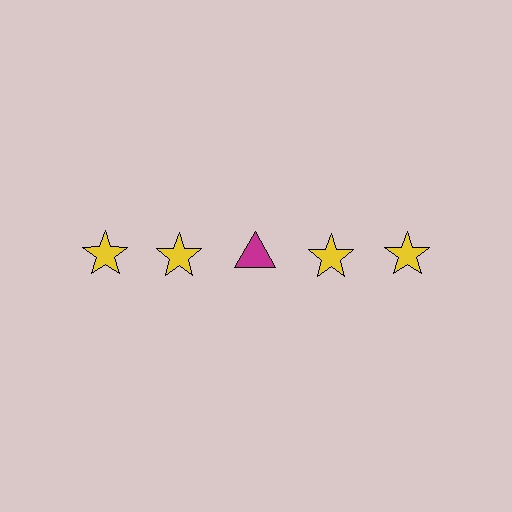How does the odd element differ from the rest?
It differs in both color (magenta instead of yellow) and shape (triangle instead of star).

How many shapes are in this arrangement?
There are 5 shapes arranged in a grid pattern.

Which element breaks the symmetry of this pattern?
The magenta triangle in the top row, center column breaks the symmetry. All other shapes are yellow stars.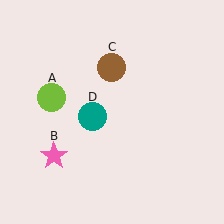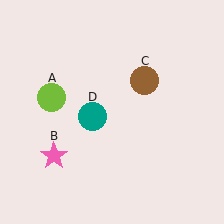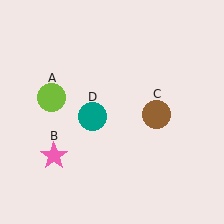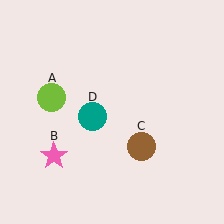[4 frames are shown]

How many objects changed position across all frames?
1 object changed position: brown circle (object C).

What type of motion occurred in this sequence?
The brown circle (object C) rotated clockwise around the center of the scene.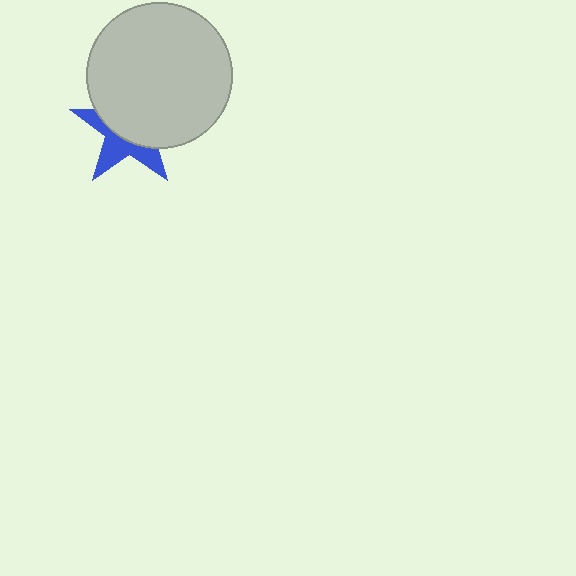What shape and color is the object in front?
The object in front is a light gray circle.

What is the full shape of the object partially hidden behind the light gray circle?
The partially hidden object is a blue star.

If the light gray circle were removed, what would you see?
You would see the complete blue star.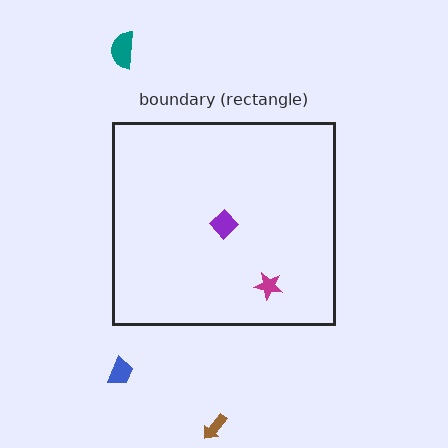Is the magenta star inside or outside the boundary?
Inside.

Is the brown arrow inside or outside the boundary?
Outside.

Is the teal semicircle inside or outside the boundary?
Outside.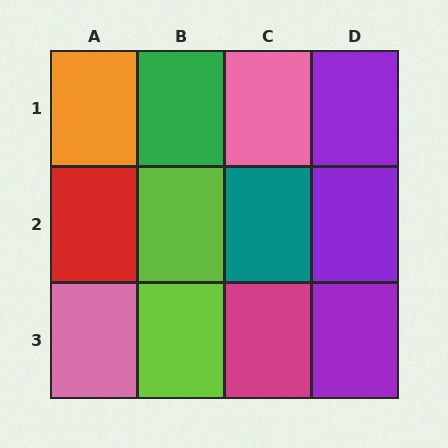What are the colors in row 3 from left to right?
Pink, lime, magenta, purple.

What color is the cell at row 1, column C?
Pink.